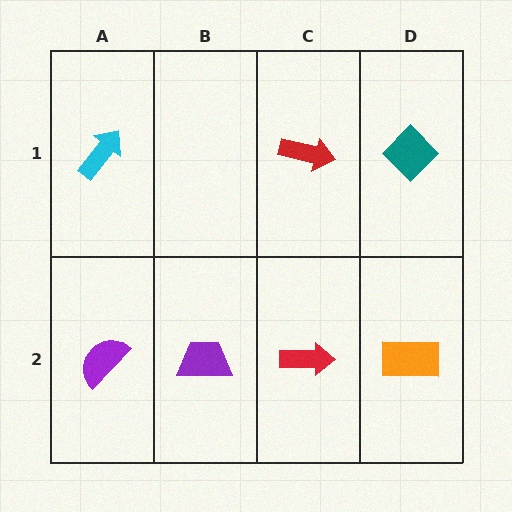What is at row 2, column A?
A purple semicircle.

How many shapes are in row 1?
3 shapes.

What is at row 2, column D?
An orange rectangle.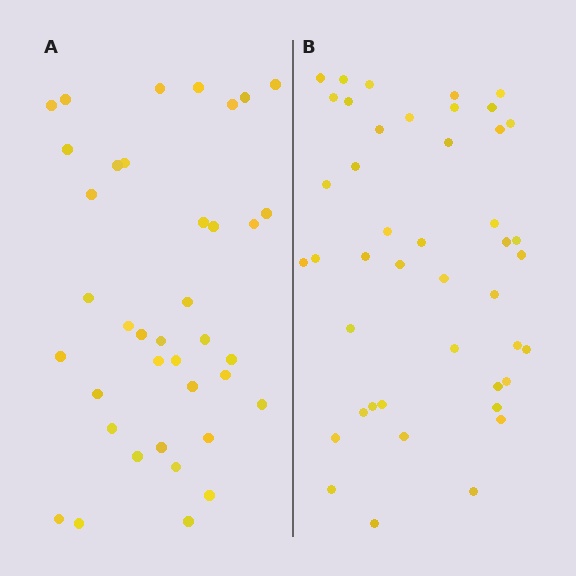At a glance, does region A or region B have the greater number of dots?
Region B (the right region) has more dots.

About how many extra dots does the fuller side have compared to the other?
Region B has about 6 more dots than region A.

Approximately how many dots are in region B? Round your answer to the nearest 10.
About 40 dots. (The exact count is 44, which rounds to 40.)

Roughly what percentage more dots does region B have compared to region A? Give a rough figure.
About 15% more.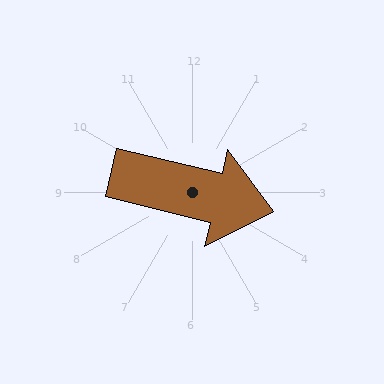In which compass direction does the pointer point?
East.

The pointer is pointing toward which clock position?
Roughly 3 o'clock.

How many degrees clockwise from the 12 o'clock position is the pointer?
Approximately 103 degrees.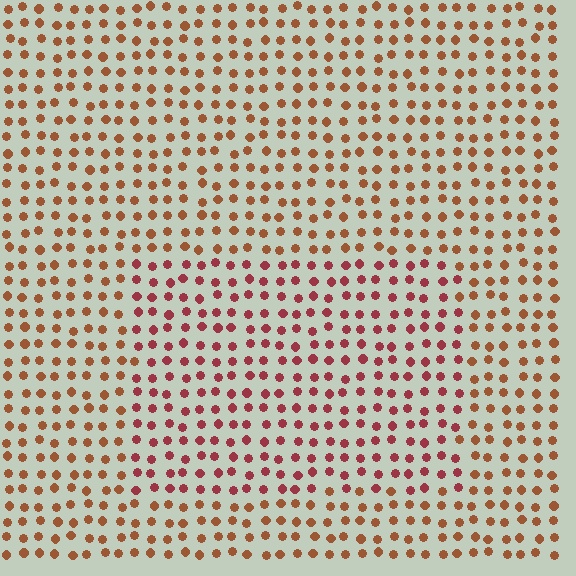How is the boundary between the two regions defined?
The boundary is defined purely by a slight shift in hue (about 29 degrees). Spacing, size, and orientation are identical on both sides.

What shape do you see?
I see a rectangle.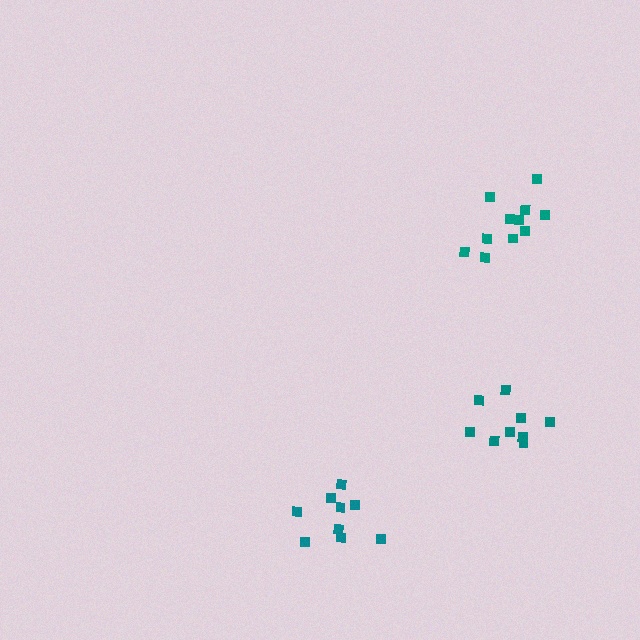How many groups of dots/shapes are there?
There are 3 groups.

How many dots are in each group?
Group 1: 11 dots, Group 2: 9 dots, Group 3: 9 dots (29 total).